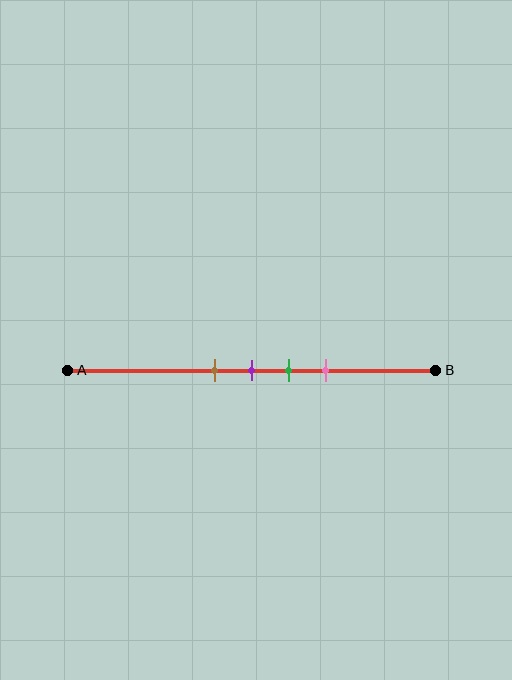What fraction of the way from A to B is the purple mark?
The purple mark is approximately 50% (0.5) of the way from A to B.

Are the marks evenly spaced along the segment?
Yes, the marks are approximately evenly spaced.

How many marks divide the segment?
There are 4 marks dividing the segment.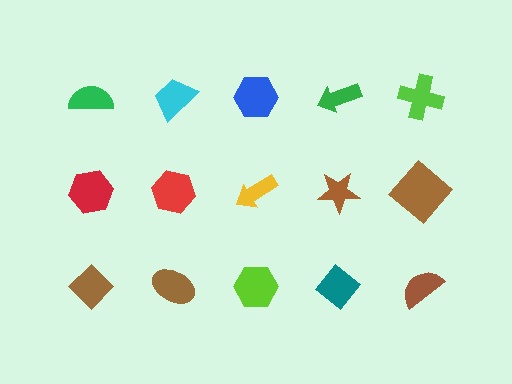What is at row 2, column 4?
A brown star.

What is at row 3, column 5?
A brown semicircle.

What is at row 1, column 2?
A cyan trapezoid.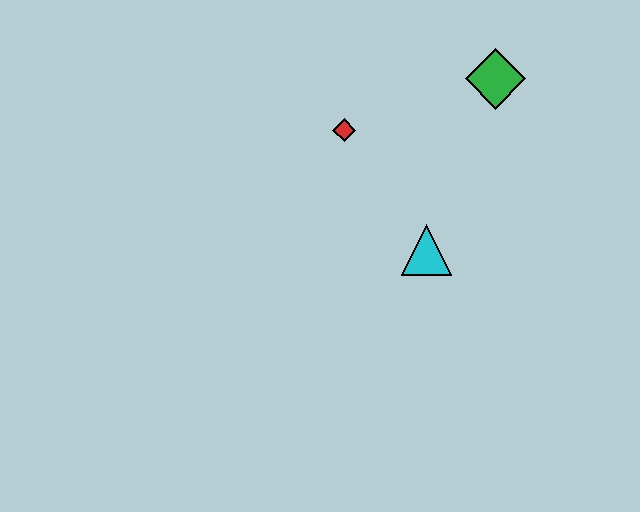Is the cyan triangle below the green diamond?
Yes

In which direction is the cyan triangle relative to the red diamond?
The cyan triangle is below the red diamond.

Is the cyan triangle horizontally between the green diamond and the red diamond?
Yes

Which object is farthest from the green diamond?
The cyan triangle is farthest from the green diamond.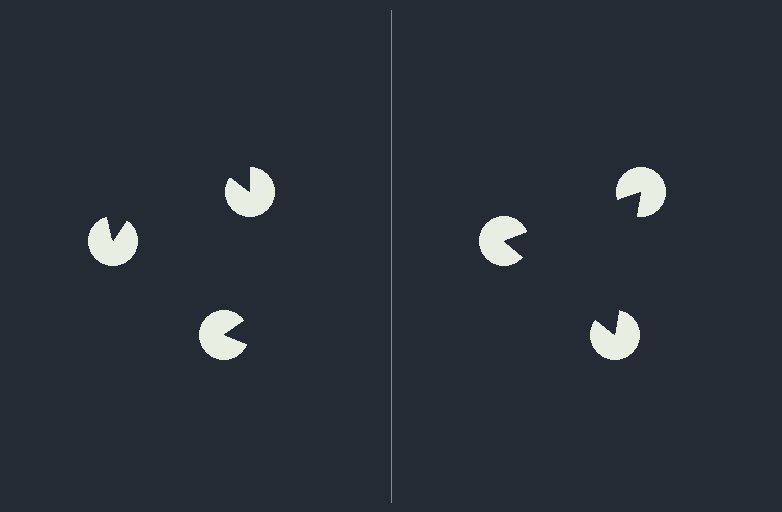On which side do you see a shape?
An illusory triangle appears on the right side. On the left side the wedge cuts are rotated, so no coherent shape forms.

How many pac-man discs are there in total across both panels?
6 — 3 on each side.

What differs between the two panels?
The pac-man discs are positioned identically on both sides; only the wedge orientations differ. On the right they align to a triangle; on the left they are misaligned.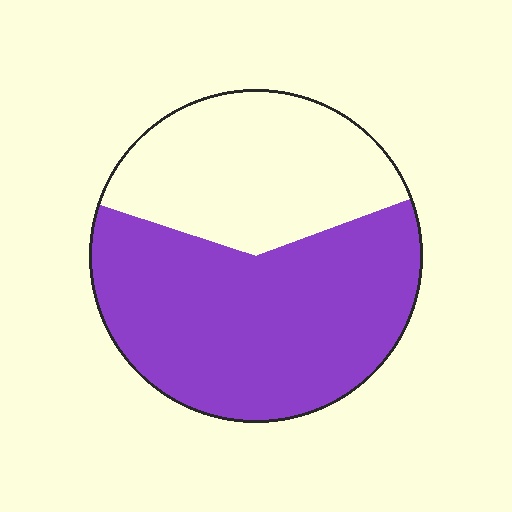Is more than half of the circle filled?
Yes.